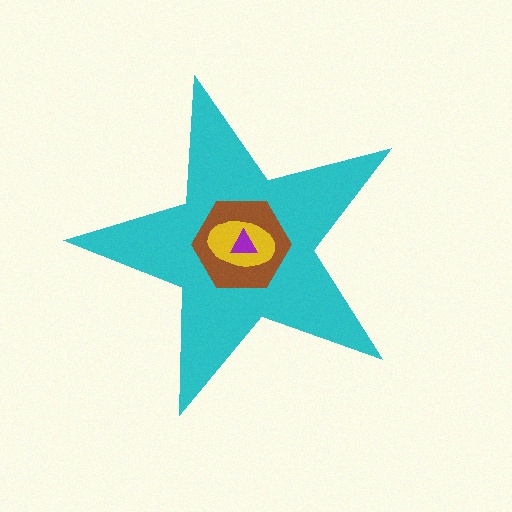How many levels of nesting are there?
4.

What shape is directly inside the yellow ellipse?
The purple triangle.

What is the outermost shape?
The cyan star.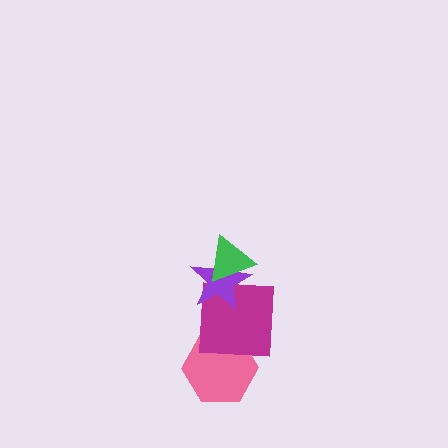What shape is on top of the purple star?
The green triangle is on top of the purple star.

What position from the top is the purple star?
The purple star is 2nd from the top.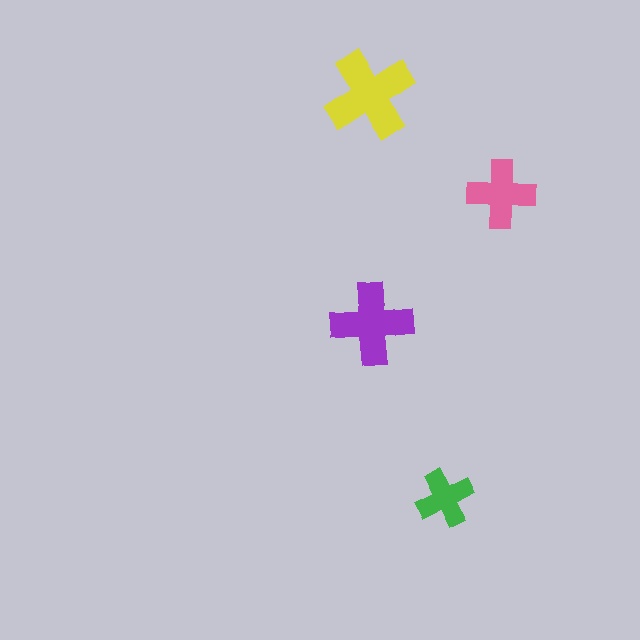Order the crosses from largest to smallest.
the yellow one, the purple one, the pink one, the green one.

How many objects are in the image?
There are 4 objects in the image.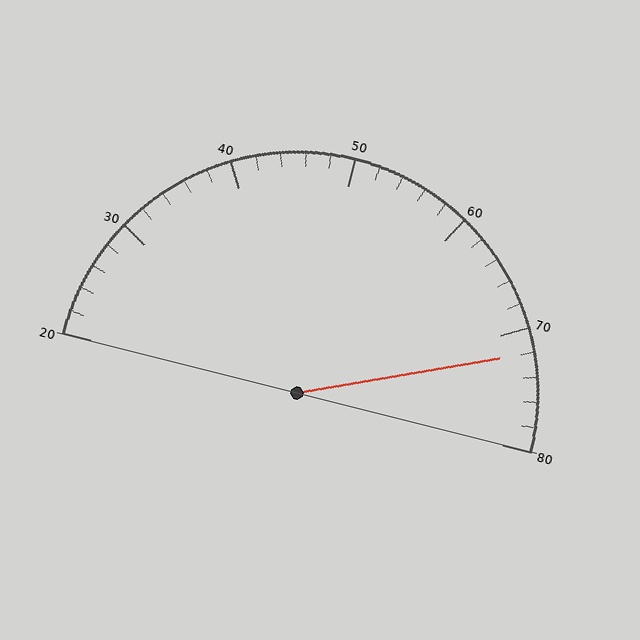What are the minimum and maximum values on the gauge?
The gauge ranges from 20 to 80.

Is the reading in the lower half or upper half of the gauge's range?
The reading is in the upper half of the range (20 to 80).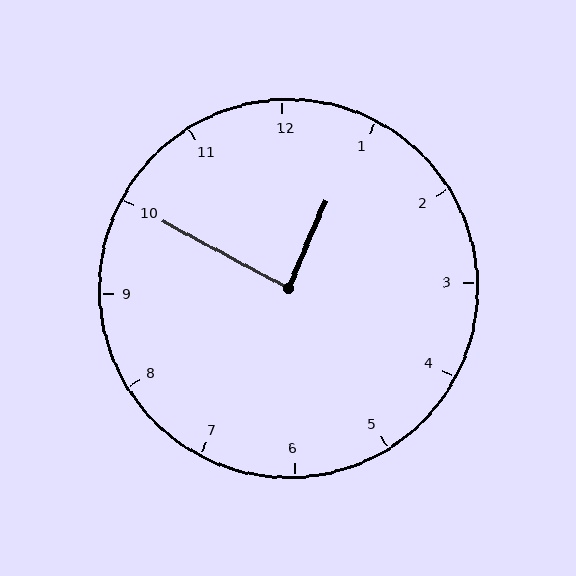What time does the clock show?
12:50.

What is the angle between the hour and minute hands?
Approximately 85 degrees.